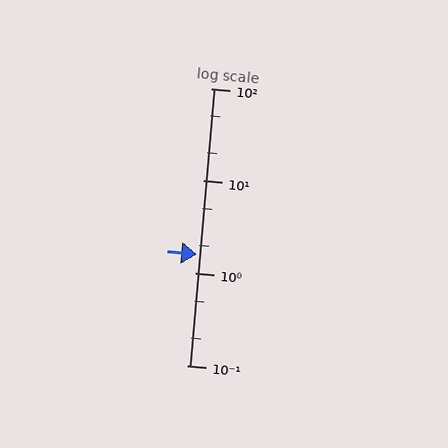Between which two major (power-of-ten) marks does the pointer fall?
The pointer is between 1 and 10.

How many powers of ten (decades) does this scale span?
The scale spans 3 decades, from 0.1 to 100.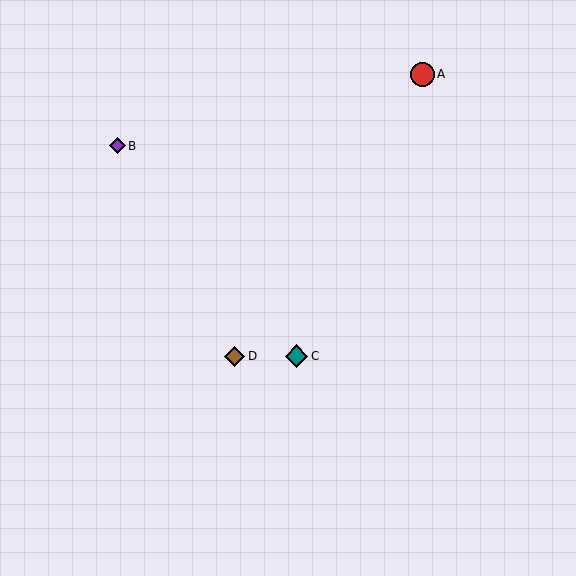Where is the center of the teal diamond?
The center of the teal diamond is at (296, 356).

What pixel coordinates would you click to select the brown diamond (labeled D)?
Click at (235, 356) to select the brown diamond D.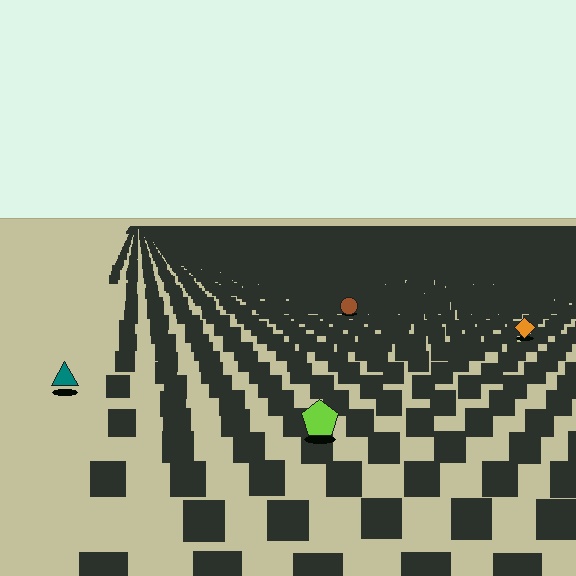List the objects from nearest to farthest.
From nearest to farthest: the lime pentagon, the teal triangle, the orange diamond, the brown circle.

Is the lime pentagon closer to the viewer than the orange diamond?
Yes. The lime pentagon is closer — you can tell from the texture gradient: the ground texture is coarser near it.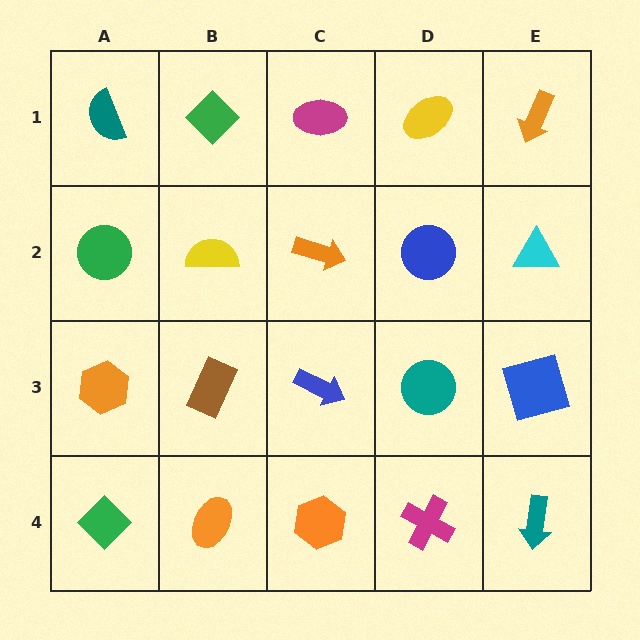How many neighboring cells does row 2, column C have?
4.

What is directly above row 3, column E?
A cyan triangle.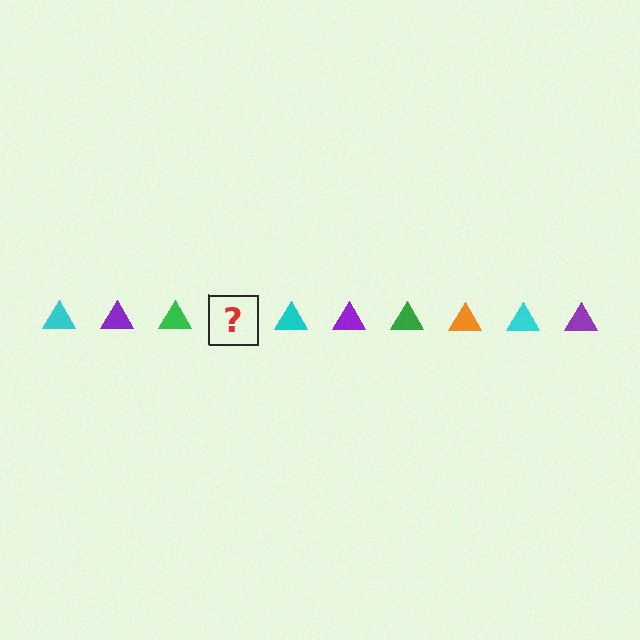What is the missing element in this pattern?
The missing element is an orange triangle.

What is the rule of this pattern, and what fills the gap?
The rule is that the pattern cycles through cyan, purple, green, orange triangles. The gap should be filled with an orange triangle.